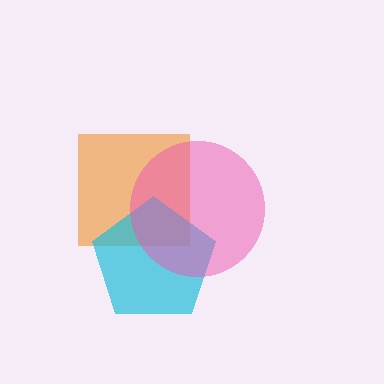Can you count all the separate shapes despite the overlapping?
Yes, there are 3 separate shapes.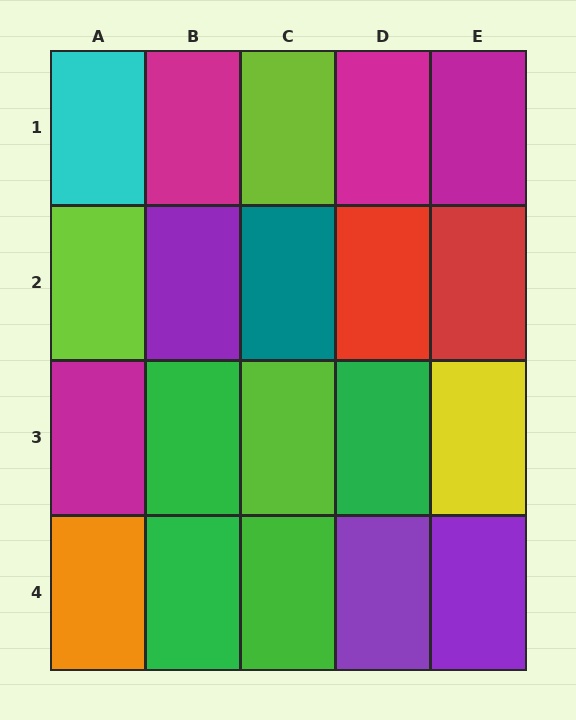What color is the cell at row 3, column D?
Green.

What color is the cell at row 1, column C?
Lime.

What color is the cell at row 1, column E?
Magenta.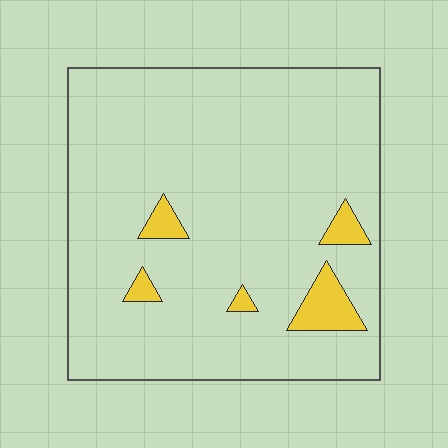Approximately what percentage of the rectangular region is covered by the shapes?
Approximately 5%.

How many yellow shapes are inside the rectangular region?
5.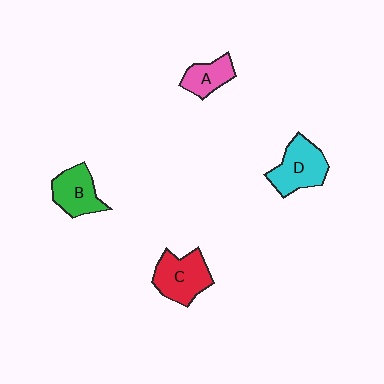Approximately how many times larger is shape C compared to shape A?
Approximately 1.6 times.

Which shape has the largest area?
Shape C (red).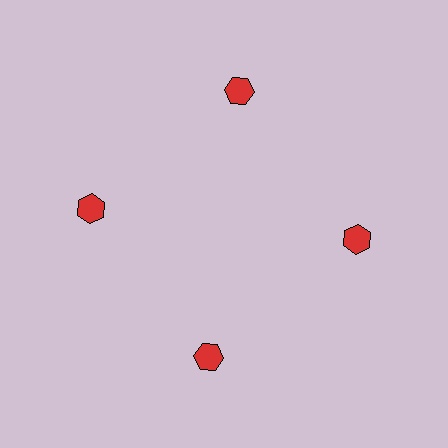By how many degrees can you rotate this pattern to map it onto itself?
The pattern maps onto itself every 90 degrees of rotation.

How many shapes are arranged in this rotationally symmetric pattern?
There are 4 shapes, arranged in 4 groups of 1.